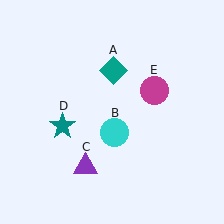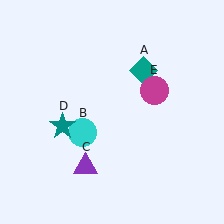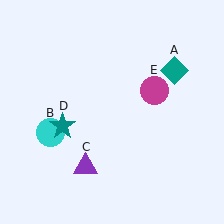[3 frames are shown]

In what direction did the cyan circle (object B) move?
The cyan circle (object B) moved left.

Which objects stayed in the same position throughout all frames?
Purple triangle (object C) and teal star (object D) and magenta circle (object E) remained stationary.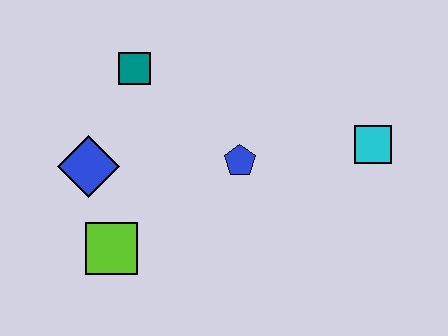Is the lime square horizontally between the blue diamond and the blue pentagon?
Yes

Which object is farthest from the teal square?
The cyan square is farthest from the teal square.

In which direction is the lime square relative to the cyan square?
The lime square is to the left of the cyan square.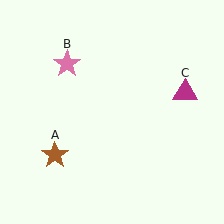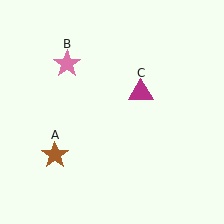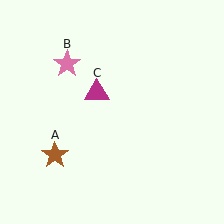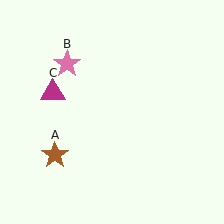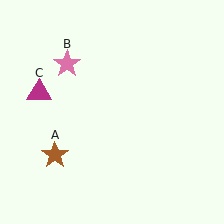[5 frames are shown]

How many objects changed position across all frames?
1 object changed position: magenta triangle (object C).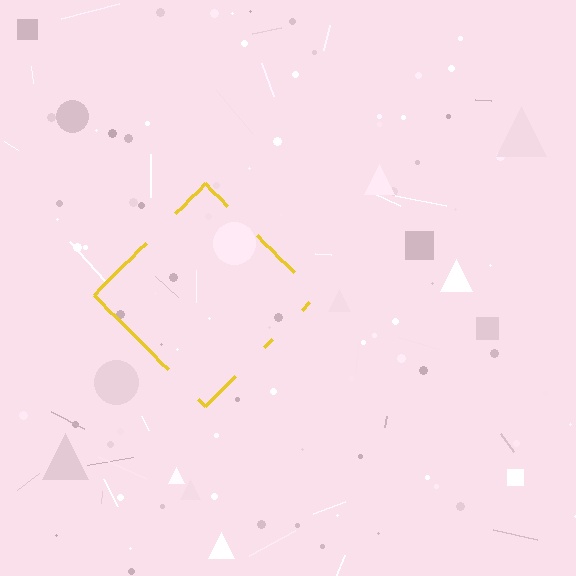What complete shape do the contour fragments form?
The contour fragments form a diamond.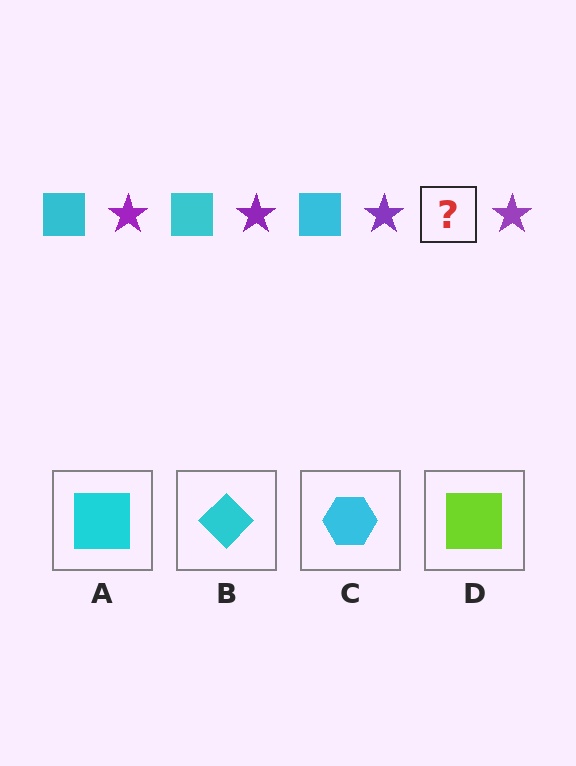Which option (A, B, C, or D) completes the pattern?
A.